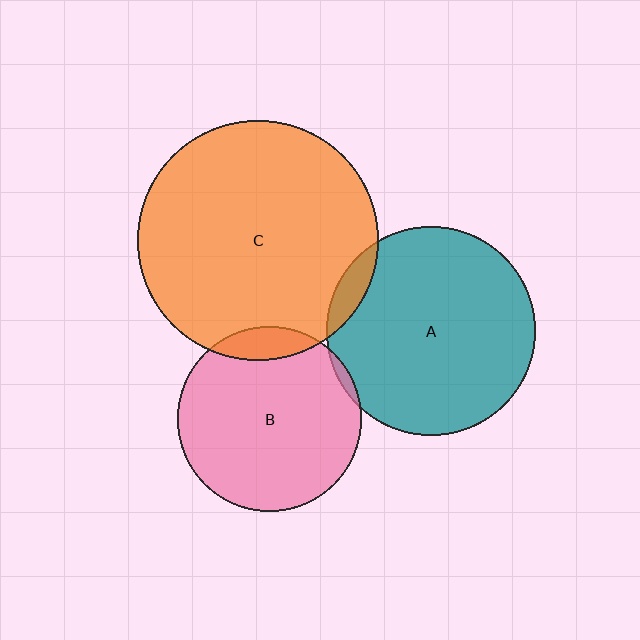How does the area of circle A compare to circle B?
Approximately 1.3 times.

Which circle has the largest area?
Circle C (orange).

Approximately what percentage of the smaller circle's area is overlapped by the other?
Approximately 5%.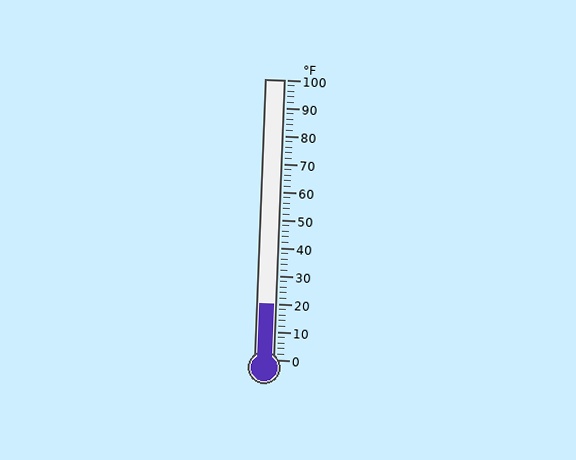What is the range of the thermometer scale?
The thermometer scale ranges from 0°F to 100°F.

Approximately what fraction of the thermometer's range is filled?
The thermometer is filled to approximately 20% of its range.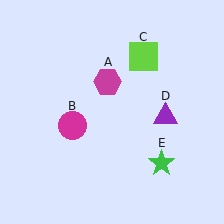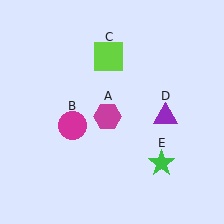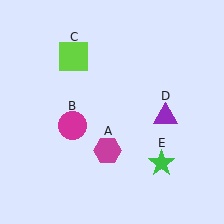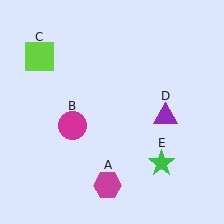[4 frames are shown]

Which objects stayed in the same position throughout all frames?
Magenta circle (object B) and purple triangle (object D) and green star (object E) remained stationary.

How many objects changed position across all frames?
2 objects changed position: magenta hexagon (object A), lime square (object C).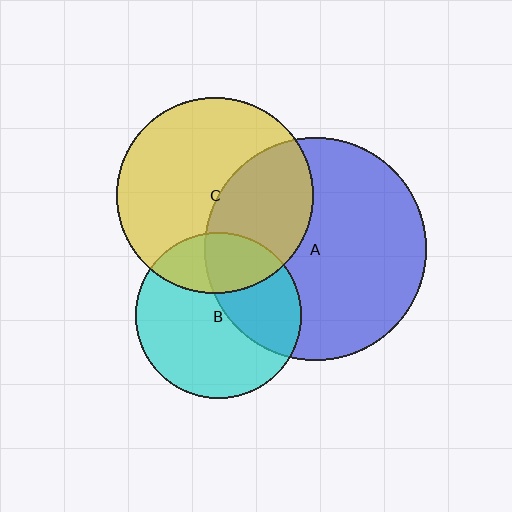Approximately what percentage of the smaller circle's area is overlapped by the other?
Approximately 35%.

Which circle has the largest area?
Circle A (blue).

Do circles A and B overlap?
Yes.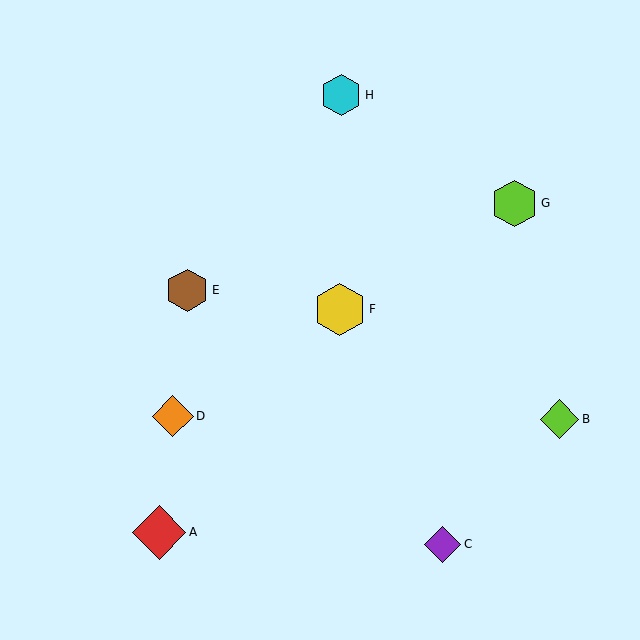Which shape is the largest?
The red diamond (labeled A) is the largest.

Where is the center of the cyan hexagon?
The center of the cyan hexagon is at (341, 95).